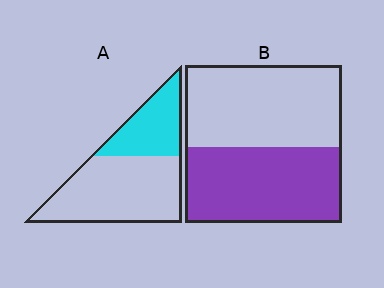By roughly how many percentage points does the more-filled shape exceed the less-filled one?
By roughly 15 percentage points (B over A).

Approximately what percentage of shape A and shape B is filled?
A is approximately 35% and B is approximately 50%.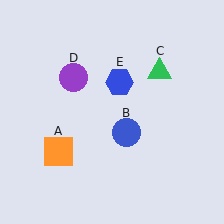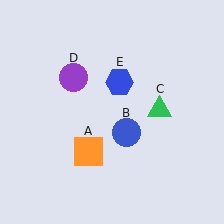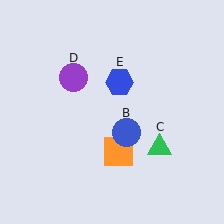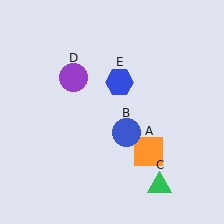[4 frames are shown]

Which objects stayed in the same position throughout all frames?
Blue circle (object B) and purple circle (object D) and blue hexagon (object E) remained stationary.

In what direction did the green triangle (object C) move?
The green triangle (object C) moved down.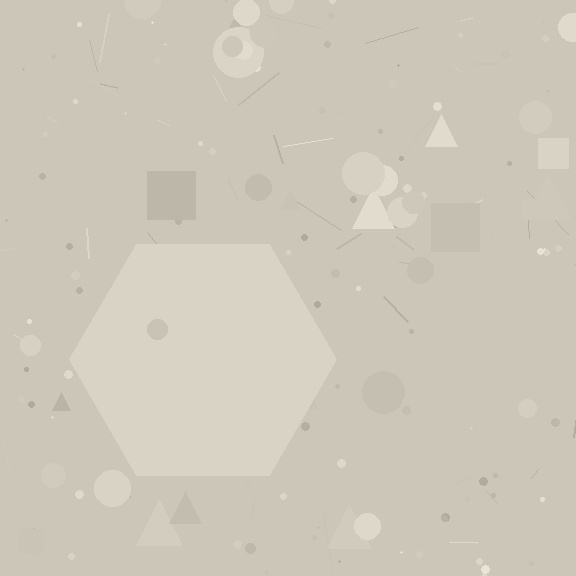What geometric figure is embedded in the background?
A hexagon is embedded in the background.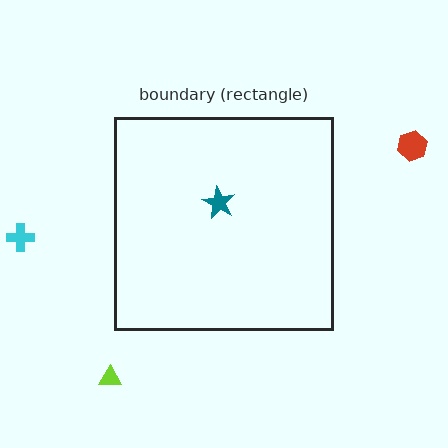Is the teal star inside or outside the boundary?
Inside.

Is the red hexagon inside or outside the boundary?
Outside.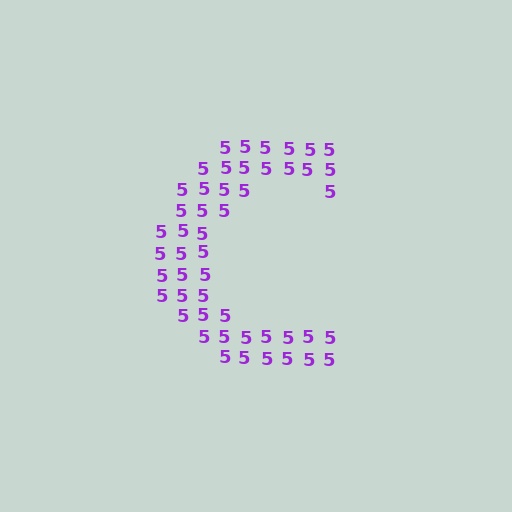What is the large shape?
The large shape is the letter C.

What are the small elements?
The small elements are digit 5's.